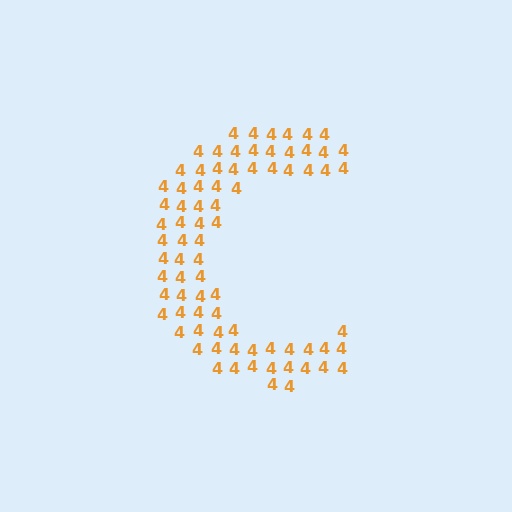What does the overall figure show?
The overall figure shows the letter C.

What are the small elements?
The small elements are digit 4's.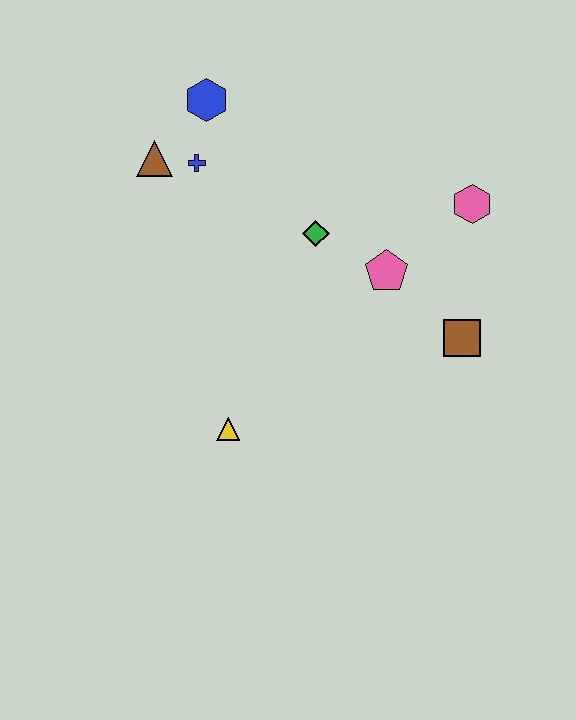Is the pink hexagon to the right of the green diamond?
Yes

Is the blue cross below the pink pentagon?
No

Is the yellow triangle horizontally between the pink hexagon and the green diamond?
No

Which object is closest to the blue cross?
The brown triangle is closest to the blue cross.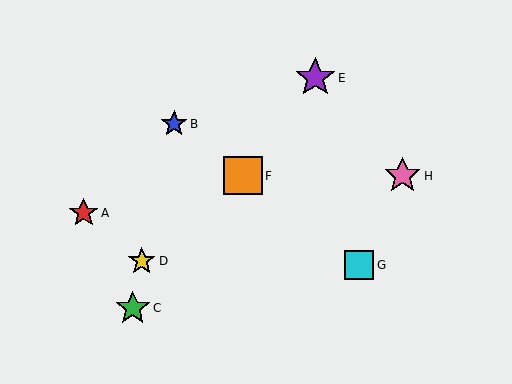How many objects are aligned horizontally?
2 objects (F, H) are aligned horizontally.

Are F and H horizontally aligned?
Yes, both are at y≈176.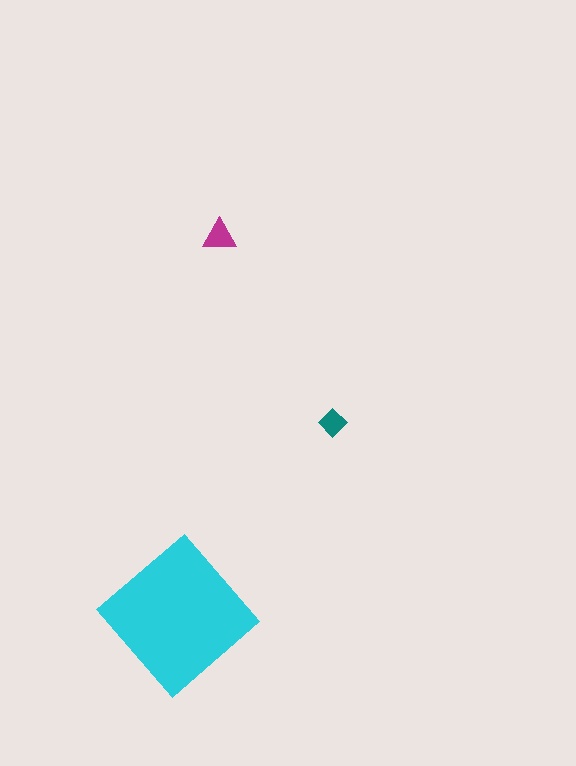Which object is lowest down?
The cyan diamond is bottommost.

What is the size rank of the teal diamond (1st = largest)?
3rd.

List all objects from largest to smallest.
The cyan diamond, the magenta triangle, the teal diamond.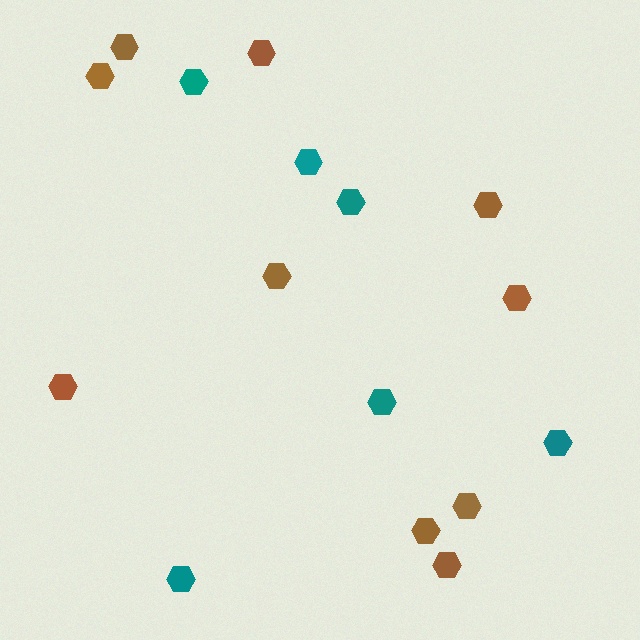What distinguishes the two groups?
There are 2 groups: one group of teal hexagons (6) and one group of brown hexagons (10).